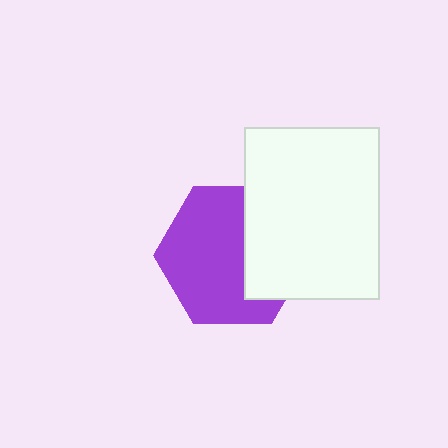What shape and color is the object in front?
The object in front is a white rectangle.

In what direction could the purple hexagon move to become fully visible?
The purple hexagon could move left. That would shift it out from behind the white rectangle entirely.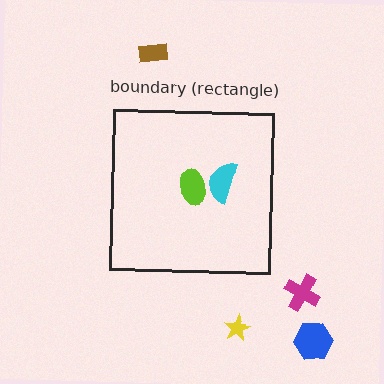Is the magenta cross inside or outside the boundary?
Outside.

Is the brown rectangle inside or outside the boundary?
Outside.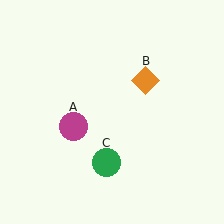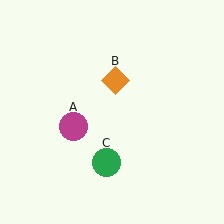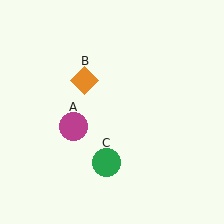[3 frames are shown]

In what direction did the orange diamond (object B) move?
The orange diamond (object B) moved left.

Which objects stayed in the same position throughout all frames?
Magenta circle (object A) and green circle (object C) remained stationary.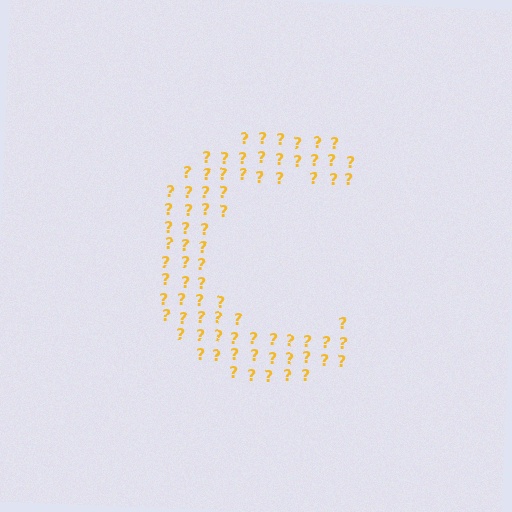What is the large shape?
The large shape is the letter C.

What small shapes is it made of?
It is made of small question marks.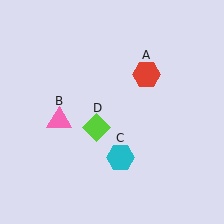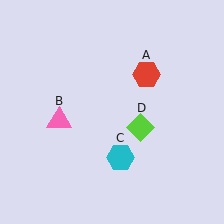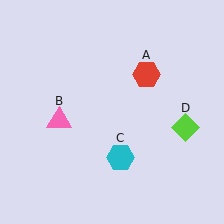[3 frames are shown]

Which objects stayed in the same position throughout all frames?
Red hexagon (object A) and pink triangle (object B) and cyan hexagon (object C) remained stationary.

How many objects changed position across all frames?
1 object changed position: lime diamond (object D).